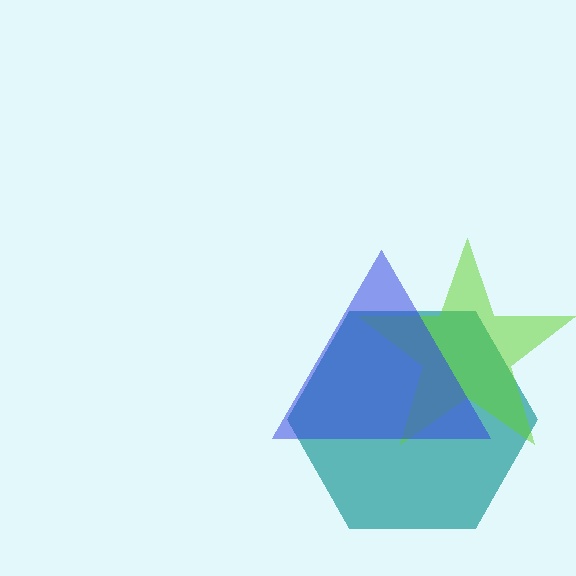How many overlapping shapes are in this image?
There are 3 overlapping shapes in the image.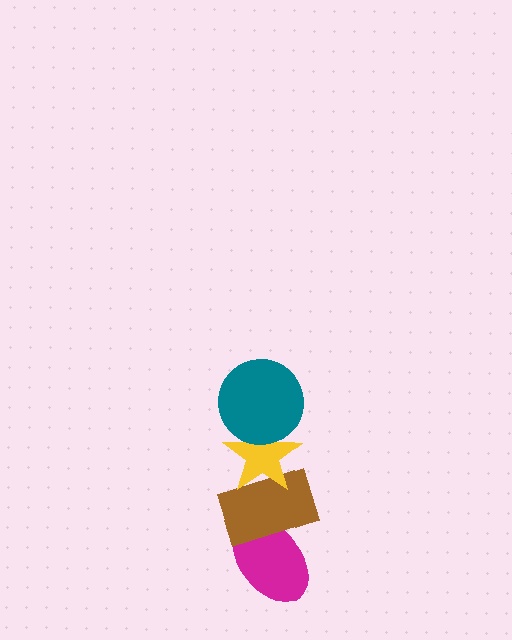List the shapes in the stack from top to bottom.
From top to bottom: the teal circle, the yellow star, the brown rectangle, the magenta ellipse.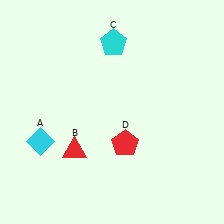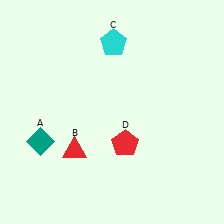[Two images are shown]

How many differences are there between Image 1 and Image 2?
There is 1 difference between the two images.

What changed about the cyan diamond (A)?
In Image 1, A is cyan. In Image 2, it changed to teal.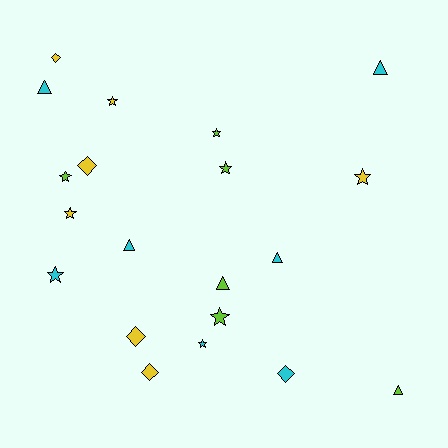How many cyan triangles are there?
There are 4 cyan triangles.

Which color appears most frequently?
Yellow, with 7 objects.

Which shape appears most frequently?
Star, with 9 objects.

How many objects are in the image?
There are 20 objects.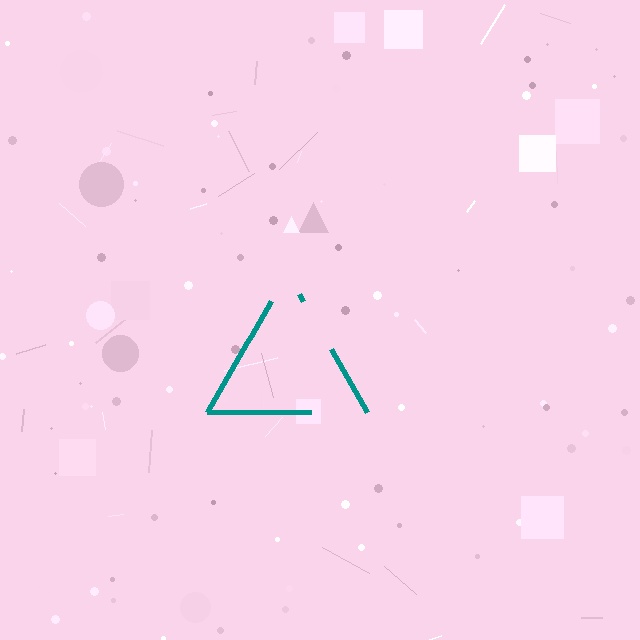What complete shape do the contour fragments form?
The contour fragments form a triangle.